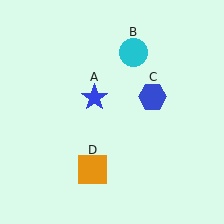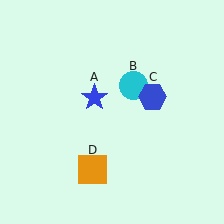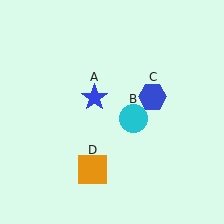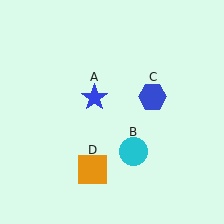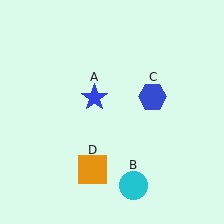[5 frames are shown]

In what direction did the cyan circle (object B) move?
The cyan circle (object B) moved down.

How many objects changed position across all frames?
1 object changed position: cyan circle (object B).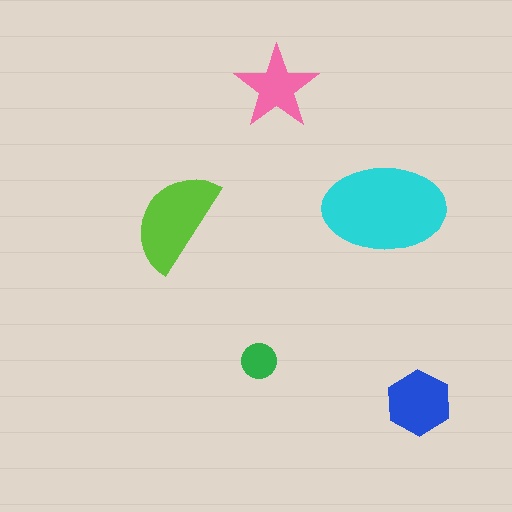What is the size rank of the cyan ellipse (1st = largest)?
1st.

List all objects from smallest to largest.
The green circle, the pink star, the blue hexagon, the lime semicircle, the cyan ellipse.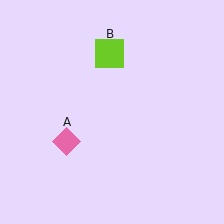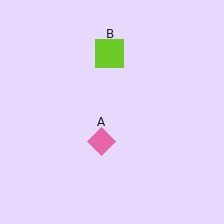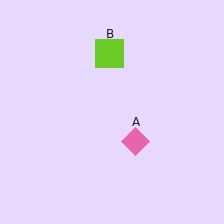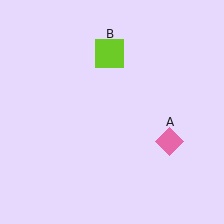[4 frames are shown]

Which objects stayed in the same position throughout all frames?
Lime square (object B) remained stationary.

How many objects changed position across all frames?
1 object changed position: pink diamond (object A).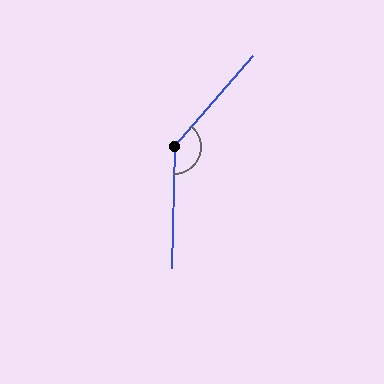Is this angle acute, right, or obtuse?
It is obtuse.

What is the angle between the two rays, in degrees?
Approximately 140 degrees.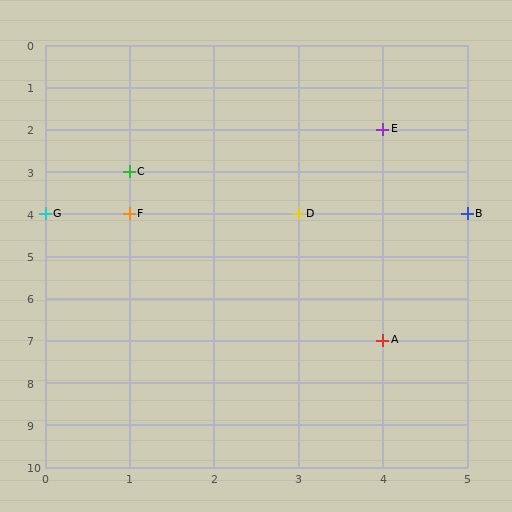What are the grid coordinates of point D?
Point D is at grid coordinates (3, 4).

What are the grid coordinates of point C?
Point C is at grid coordinates (1, 3).